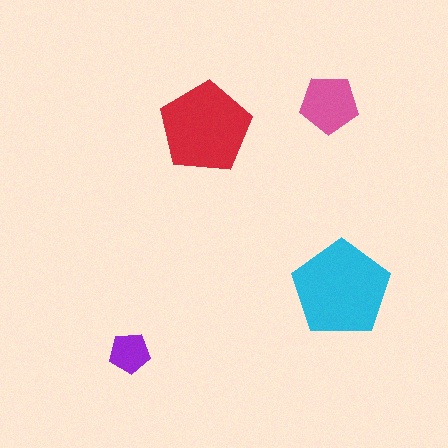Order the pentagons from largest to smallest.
the cyan one, the red one, the pink one, the purple one.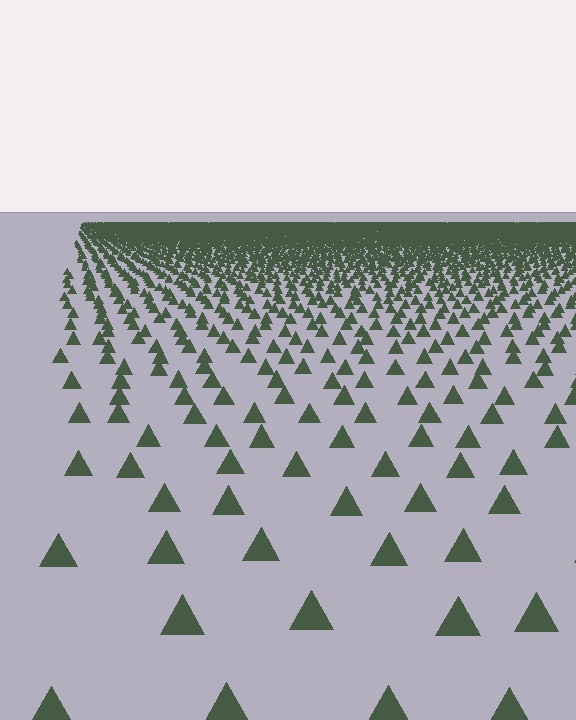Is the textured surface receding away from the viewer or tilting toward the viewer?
The surface is receding away from the viewer. Texture elements get smaller and denser toward the top.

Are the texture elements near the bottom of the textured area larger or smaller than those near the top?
Larger. Near the bottom, elements are closer to the viewer and appear at a bigger on-screen size.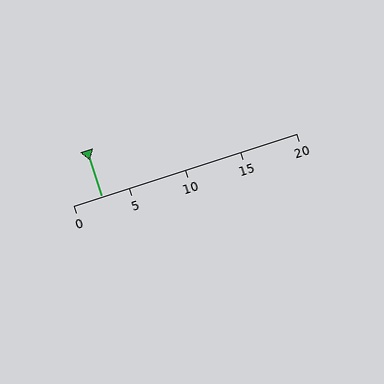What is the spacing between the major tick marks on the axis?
The major ticks are spaced 5 apart.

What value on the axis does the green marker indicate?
The marker indicates approximately 2.5.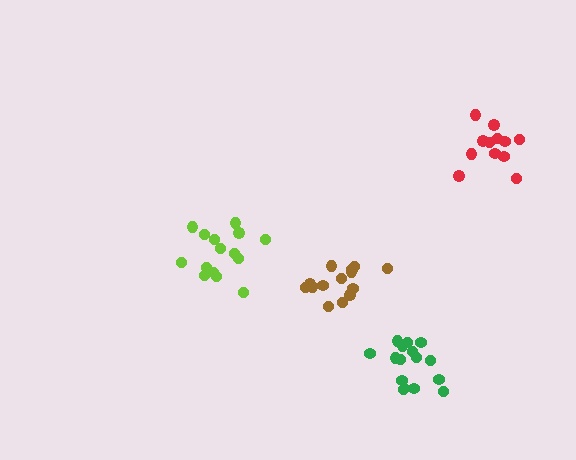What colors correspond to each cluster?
The clusters are colored: green, lime, red, brown.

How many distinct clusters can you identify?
There are 4 distinct clusters.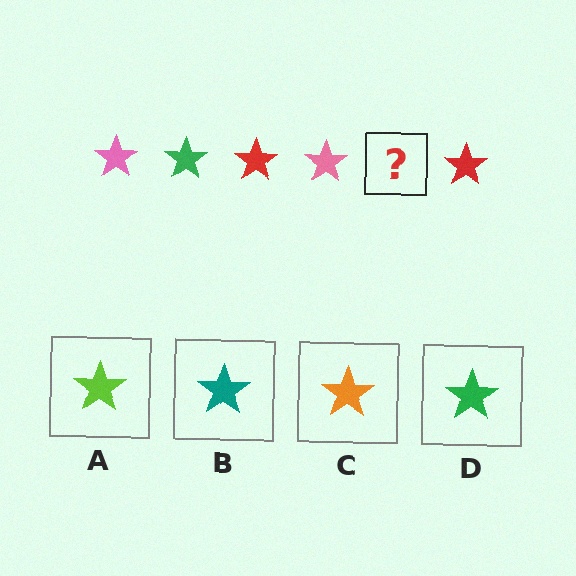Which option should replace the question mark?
Option D.